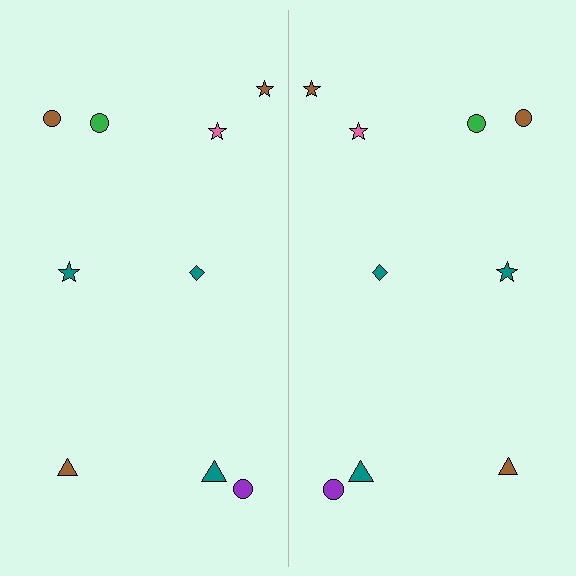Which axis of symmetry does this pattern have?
The pattern has a vertical axis of symmetry running through the center of the image.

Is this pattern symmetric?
Yes, this pattern has bilateral (reflection) symmetry.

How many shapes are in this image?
There are 18 shapes in this image.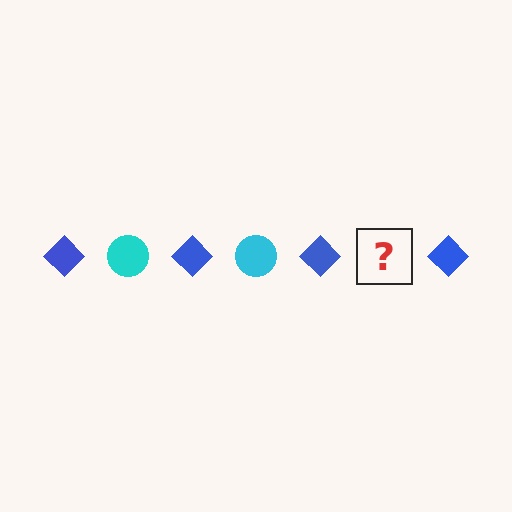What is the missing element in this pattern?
The missing element is a cyan circle.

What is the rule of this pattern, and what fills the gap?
The rule is that the pattern alternates between blue diamond and cyan circle. The gap should be filled with a cyan circle.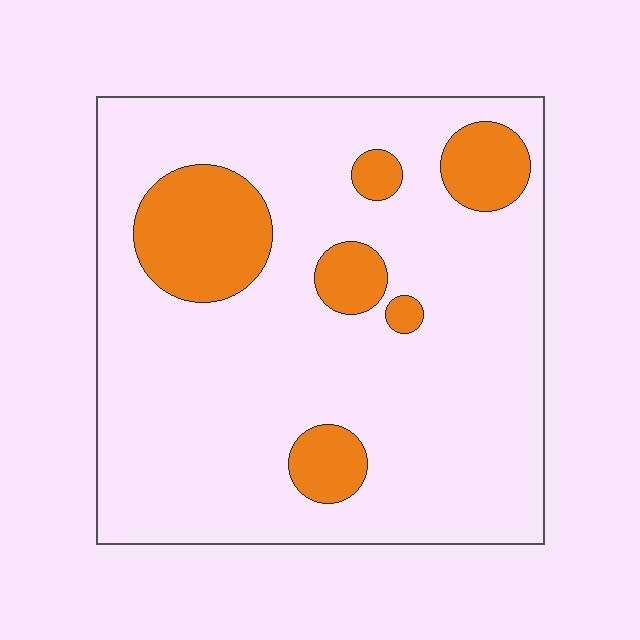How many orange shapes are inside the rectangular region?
6.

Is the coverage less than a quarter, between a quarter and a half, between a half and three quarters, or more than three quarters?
Less than a quarter.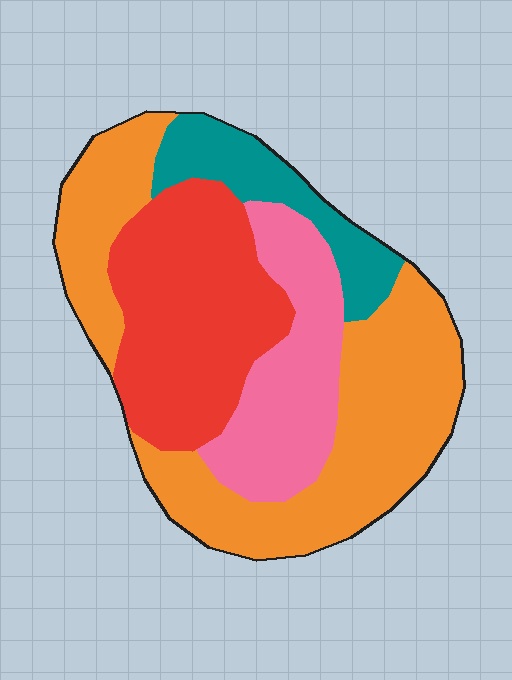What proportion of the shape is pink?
Pink takes up about one fifth (1/5) of the shape.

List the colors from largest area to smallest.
From largest to smallest: orange, red, pink, teal.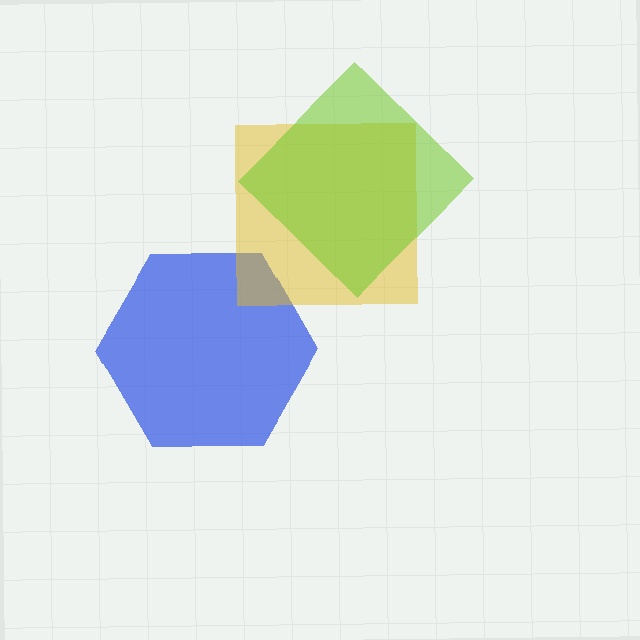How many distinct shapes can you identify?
There are 3 distinct shapes: a blue hexagon, a yellow square, a lime diamond.